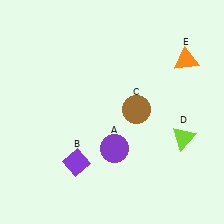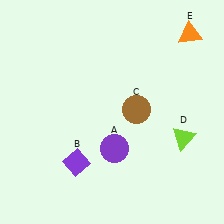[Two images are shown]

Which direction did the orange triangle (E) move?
The orange triangle (E) moved up.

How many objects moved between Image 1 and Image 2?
1 object moved between the two images.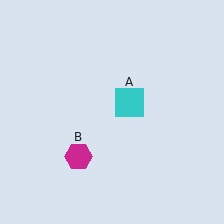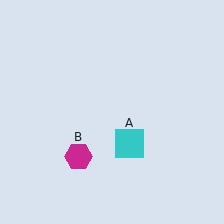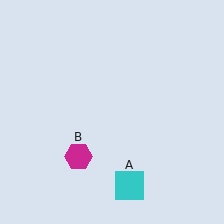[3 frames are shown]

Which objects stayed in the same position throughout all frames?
Magenta hexagon (object B) remained stationary.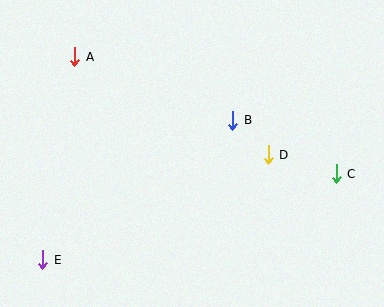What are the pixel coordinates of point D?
Point D is at (268, 155).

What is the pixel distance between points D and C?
The distance between D and C is 71 pixels.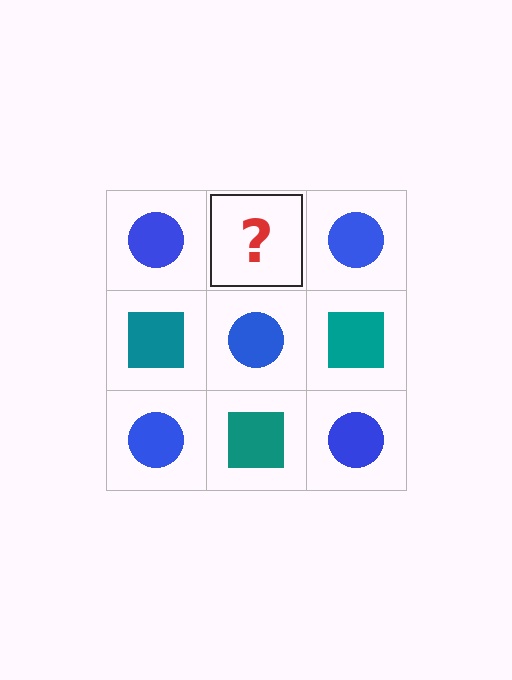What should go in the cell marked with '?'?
The missing cell should contain a teal square.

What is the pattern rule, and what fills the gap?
The rule is that it alternates blue circle and teal square in a checkerboard pattern. The gap should be filled with a teal square.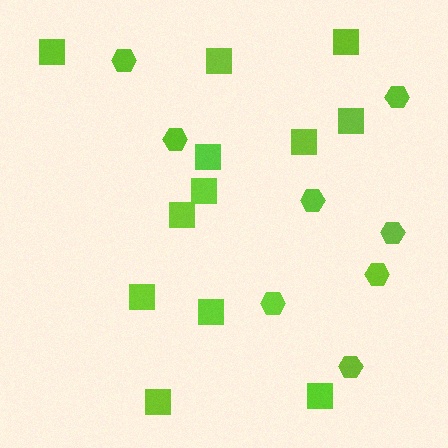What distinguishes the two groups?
There are 2 groups: one group of squares (12) and one group of hexagons (8).